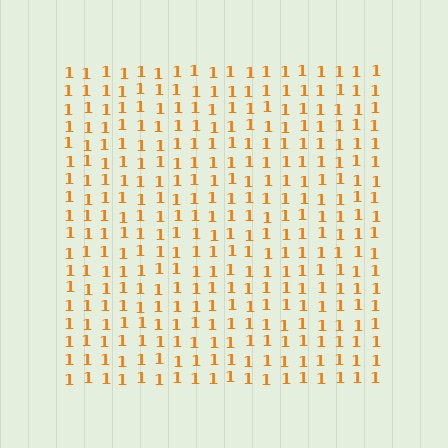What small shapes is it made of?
It is made of small digit 1's.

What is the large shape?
The large shape is a square.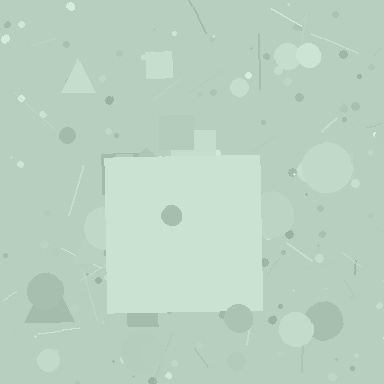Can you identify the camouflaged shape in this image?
The camouflaged shape is a square.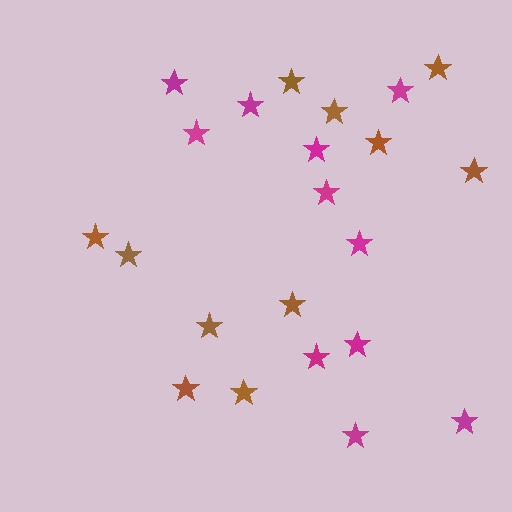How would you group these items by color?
There are 2 groups: one group of magenta stars (11) and one group of brown stars (11).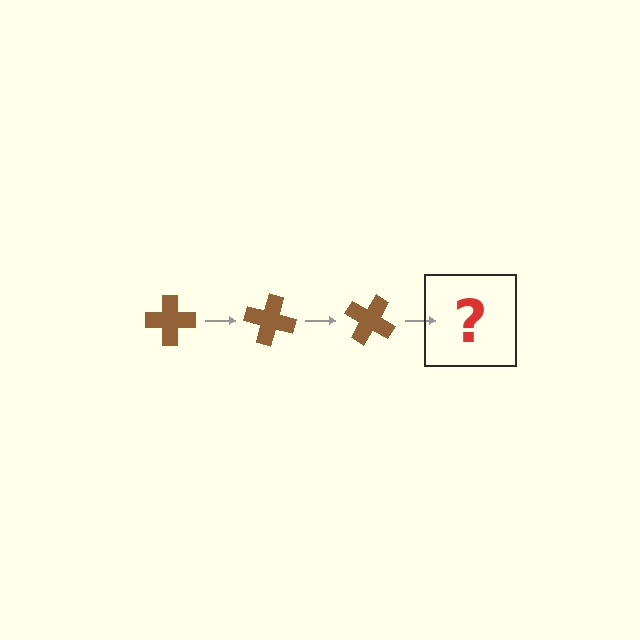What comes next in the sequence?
The next element should be a brown cross rotated 45 degrees.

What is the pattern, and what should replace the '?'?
The pattern is that the cross rotates 15 degrees each step. The '?' should be a brown cross rotated 45 degrees.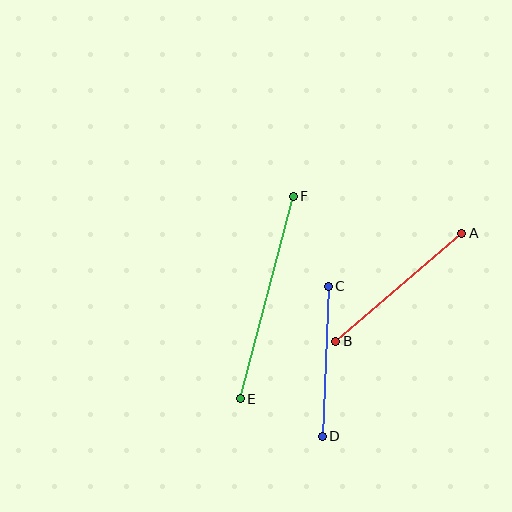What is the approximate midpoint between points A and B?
The midpoint is at approximately (399, 287) pixels.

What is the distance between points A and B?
The distance is approximately 166 pixels.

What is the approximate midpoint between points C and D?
The midpoint is at approximately (325, 361) pixels.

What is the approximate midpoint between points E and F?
The midpoint is at approximately (267, 298) pixels.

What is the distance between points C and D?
The distance is approximately 150 pixels.